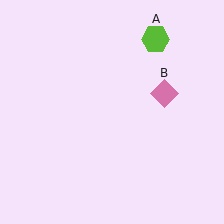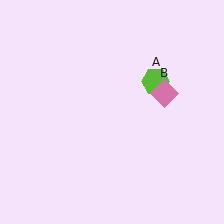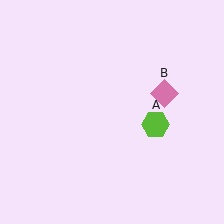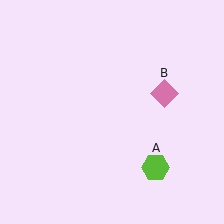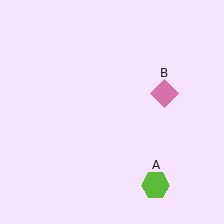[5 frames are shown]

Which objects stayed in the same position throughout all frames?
Pink diamond (object B) remained stationary.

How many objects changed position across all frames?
1 object changed position: lime hexagon (object A).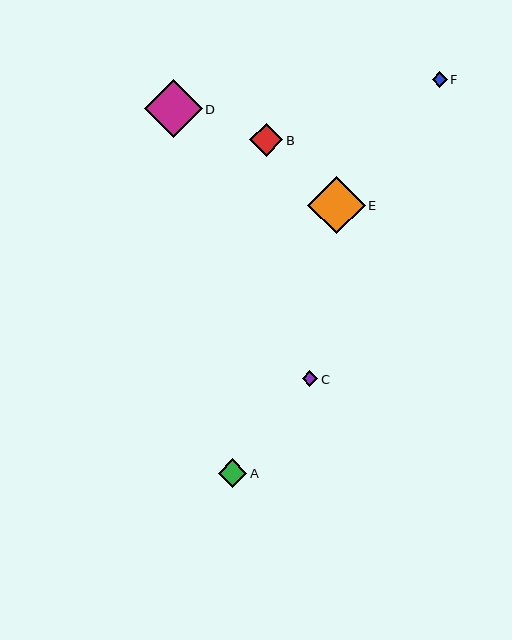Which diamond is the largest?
Diamond E is the largest with a size of approximately 57 pixels.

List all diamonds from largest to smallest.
From largest to smallest: E, D, B, A, C, F.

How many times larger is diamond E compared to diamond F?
Diamond E is approximately 3.8 times the size of diamond F.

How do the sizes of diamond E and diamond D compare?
Diamond E and diamond D are approximately the same size.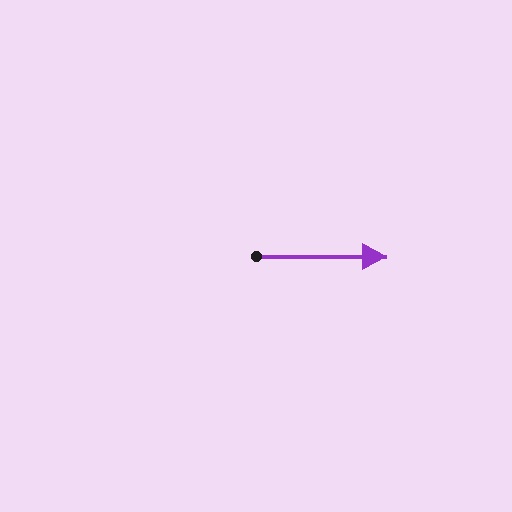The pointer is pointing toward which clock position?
Roughly 3 o'clock.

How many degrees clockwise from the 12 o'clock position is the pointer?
Approximately 90 degrees.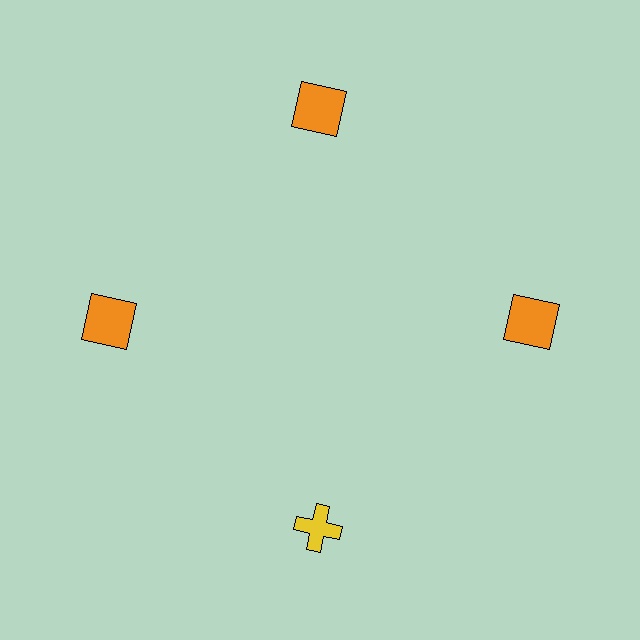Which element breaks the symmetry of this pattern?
The yellow cross at roughly the 6 o'clock position breaks the symmetry. All other shapes are orange squares.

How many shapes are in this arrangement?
There are 4 shapes arranged in a ring pattern.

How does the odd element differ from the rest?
It differs in both color (yellow instead of orange) and shape (cross instead of square).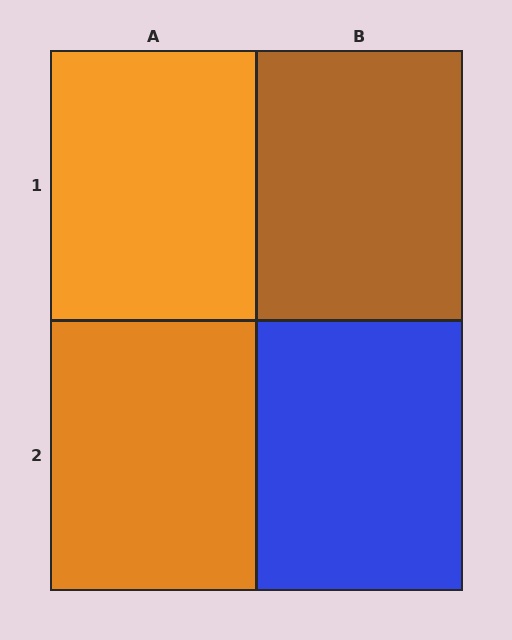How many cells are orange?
2 cells are orange.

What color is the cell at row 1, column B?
Brown.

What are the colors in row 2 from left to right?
Orange, blue.